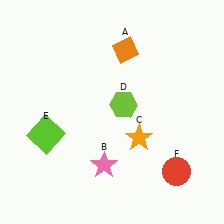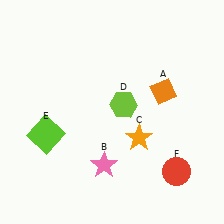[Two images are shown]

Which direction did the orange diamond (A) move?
The orange diamond (A) moved down.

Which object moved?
The orange diamond (A) moved down.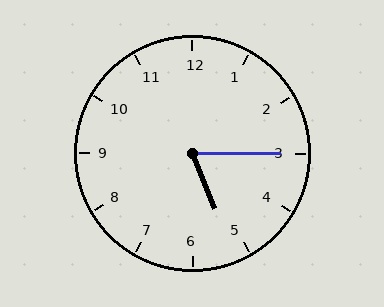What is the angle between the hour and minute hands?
Approximately 68 degrees.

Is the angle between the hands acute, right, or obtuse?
It is acute.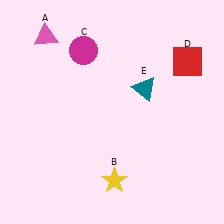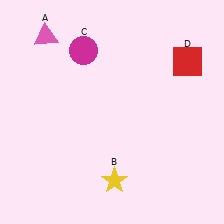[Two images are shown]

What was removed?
The teal triangle (E) was removed in Image 2.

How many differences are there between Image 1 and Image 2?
There is 1 difference between the two images.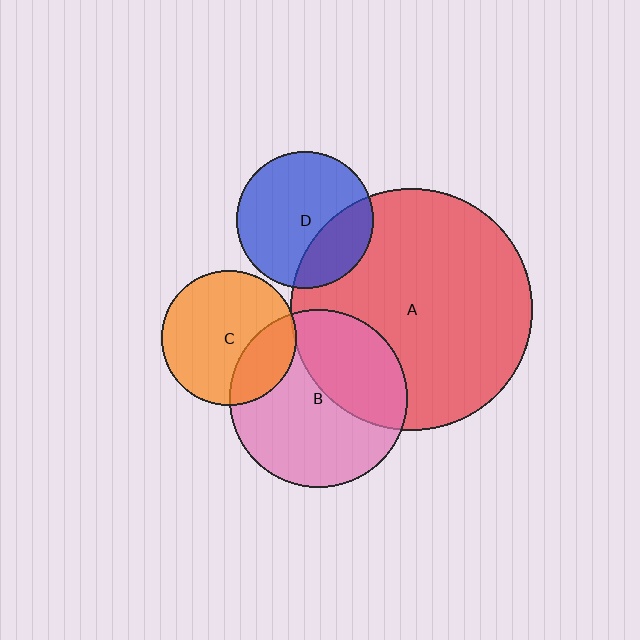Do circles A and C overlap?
Yes.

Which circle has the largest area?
Circle A (red).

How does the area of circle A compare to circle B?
Approximately 1.9 times.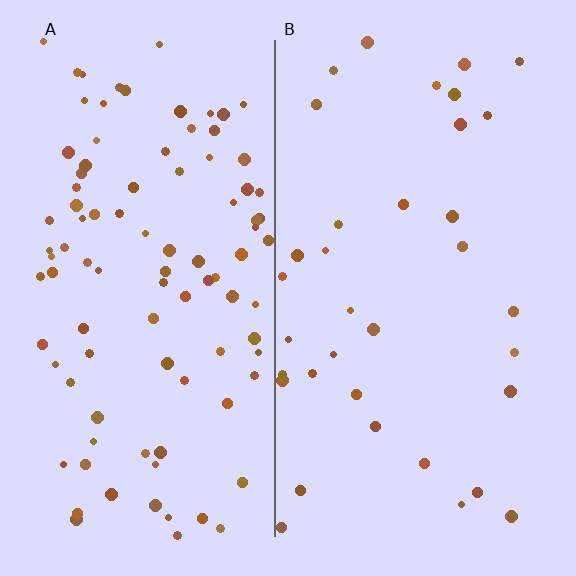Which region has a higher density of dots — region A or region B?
A (the left).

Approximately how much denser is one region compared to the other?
Approximately 2.8× — region A over region B.